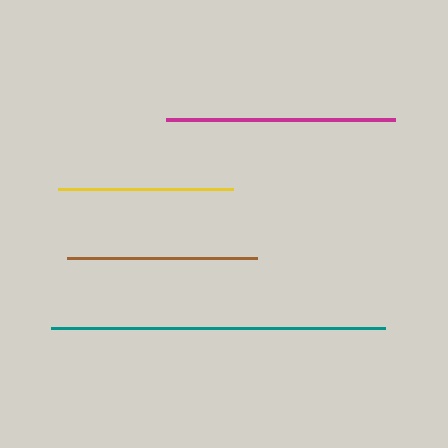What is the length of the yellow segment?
The yellow segment is approximately 176 pixels long.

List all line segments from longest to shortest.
From longest to shortest: teal, magenta, brown, yellow.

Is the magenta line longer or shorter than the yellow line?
The magenta line is longer than the yellow line.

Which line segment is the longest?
The teal line is the longest at approximately 334 pixels.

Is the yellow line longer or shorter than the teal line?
The teal line is longer than the yellow line.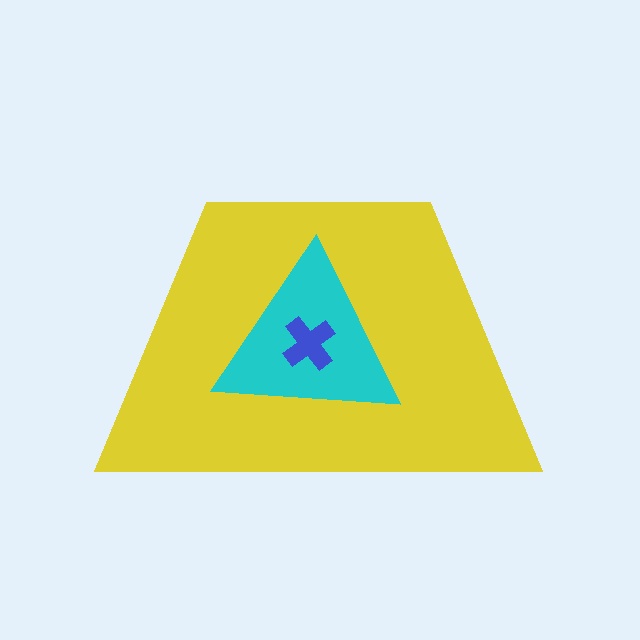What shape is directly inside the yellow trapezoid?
The cyan triangle.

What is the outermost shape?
The yellow trapezoid.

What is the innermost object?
The blue cross.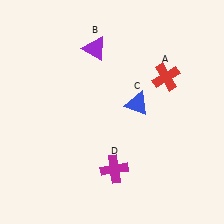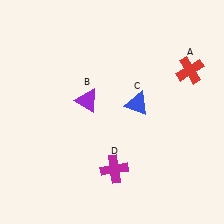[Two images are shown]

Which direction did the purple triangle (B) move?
The purple triangle (B) moved down.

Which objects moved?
The objects that moved are: the red cross (A), the purple triangle (B).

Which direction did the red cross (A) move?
The red cross (A) moved right.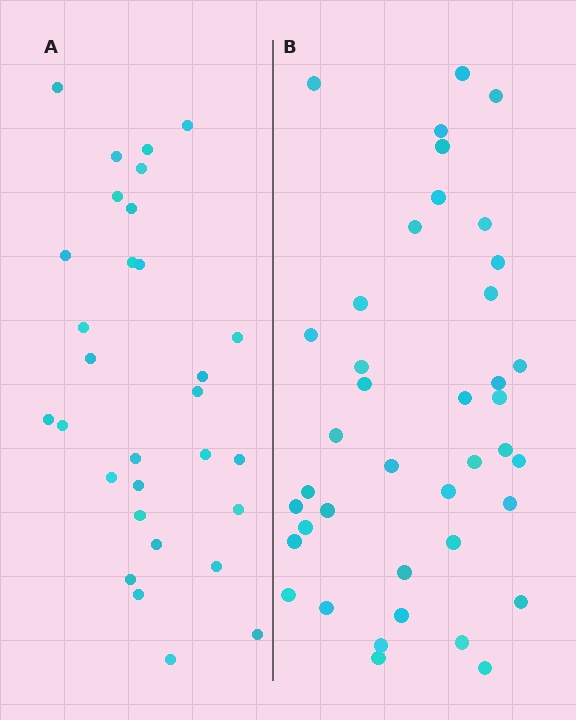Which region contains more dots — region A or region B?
Region B (the right region) has more dots.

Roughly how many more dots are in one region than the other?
Region B has roughly 10 or so more dots than region A.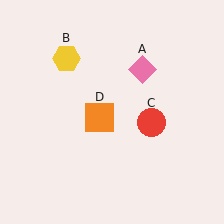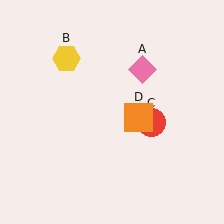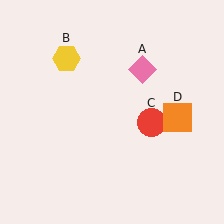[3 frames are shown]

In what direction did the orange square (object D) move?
The orange square (object D) moved right.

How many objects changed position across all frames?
1 object changed position: orange square (object D).